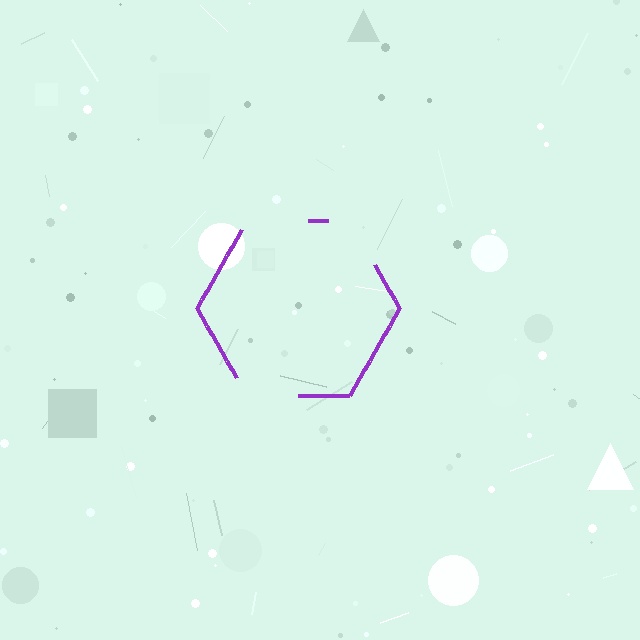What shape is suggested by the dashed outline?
The dashed outline suggests a hexagon.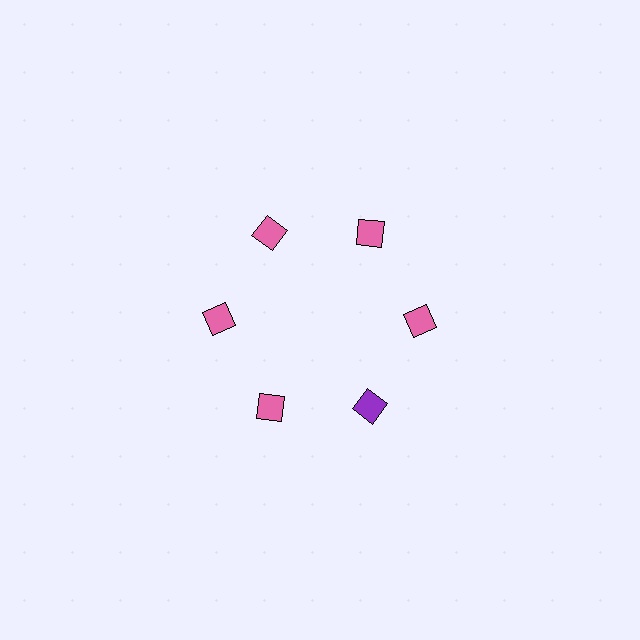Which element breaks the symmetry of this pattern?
The purple square at roughly the 5 o'clock position breaks the symmetry. All other shapes are pink squares.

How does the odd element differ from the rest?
It has a different color: purple instead of pink.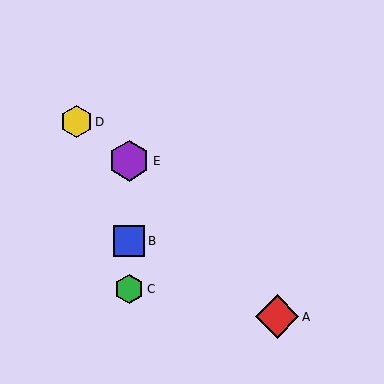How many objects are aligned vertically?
3 objects (B, C, E) are aligned vertically.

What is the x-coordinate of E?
Object E is at x≈129.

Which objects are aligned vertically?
Objects B, C, E are aligned vertically.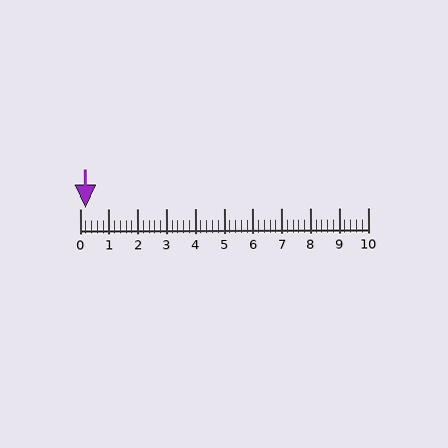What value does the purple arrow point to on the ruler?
The purple arrow points to approximately 0.2.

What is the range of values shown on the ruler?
The ruler shows values from 0 to 10.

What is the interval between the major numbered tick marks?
The major tick marks are spaced 1 units apart.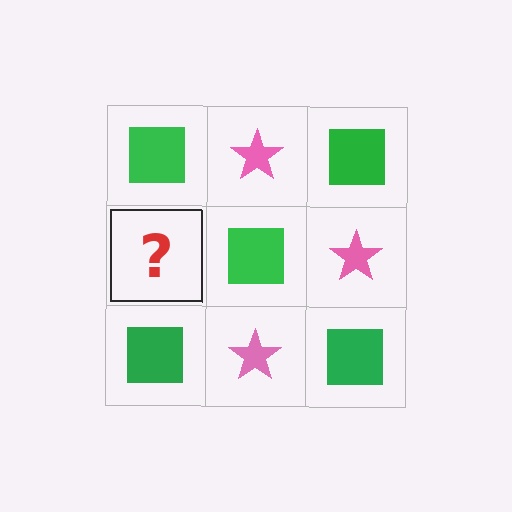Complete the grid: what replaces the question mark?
The question mark should be replaced with a pink star.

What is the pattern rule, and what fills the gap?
The rule is that it alternates green square and pink star in a checkerboard pattern. The gap should be filled with a pink star.